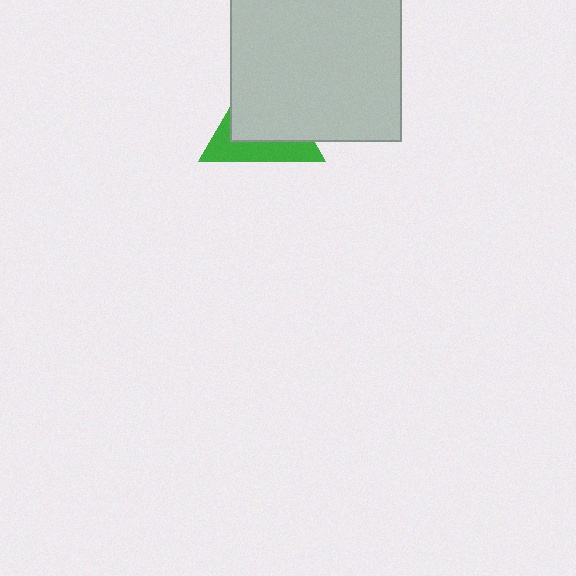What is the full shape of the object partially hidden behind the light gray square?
The partially hidden object is a green triangle.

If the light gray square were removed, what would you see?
You would see the complete green triangle.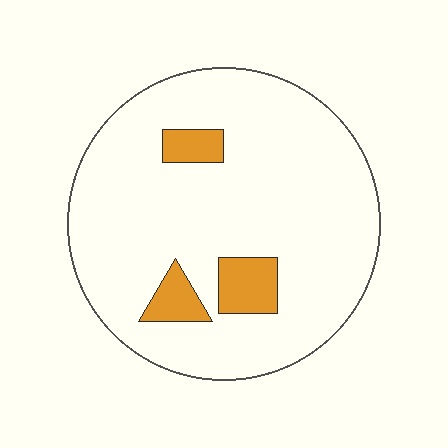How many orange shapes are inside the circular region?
3.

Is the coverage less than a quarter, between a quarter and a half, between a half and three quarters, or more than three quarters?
Less than a quarter.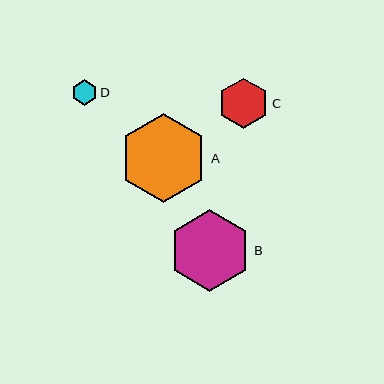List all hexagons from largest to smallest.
From largest to smallest: A, B, C, D.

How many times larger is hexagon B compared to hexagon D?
Hexagon B is approximately 3.2 times the size of hexagon D.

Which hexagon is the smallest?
Hexagon D is the smallest with a size of approximately 26 pixels.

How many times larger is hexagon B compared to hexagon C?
Hexagon B is approximately 1.6 times the size of hexagon C.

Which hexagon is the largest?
Hexagon A is the largest with a size of approximately 89 pixels.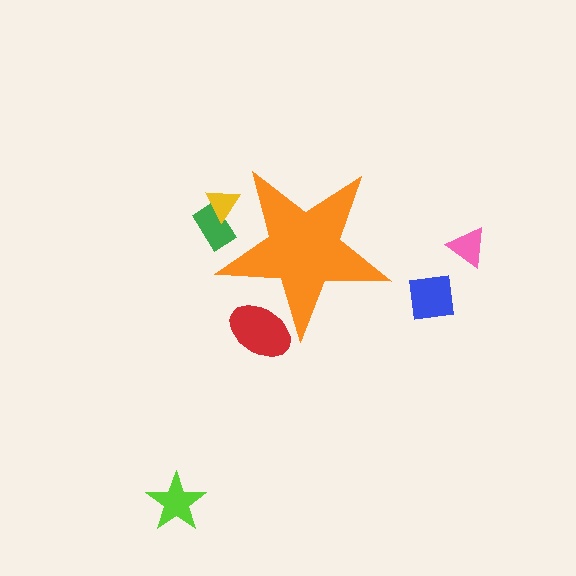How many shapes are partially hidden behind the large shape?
3 shapes are partially hidden.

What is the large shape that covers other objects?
An orange star.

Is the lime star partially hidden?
No, the lime star is fully visible.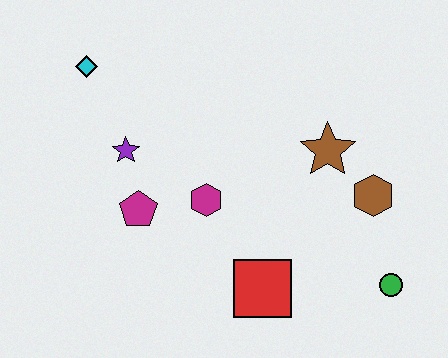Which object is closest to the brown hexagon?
The brown star is closest to the brown hexagon.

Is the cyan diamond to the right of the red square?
No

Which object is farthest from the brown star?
The cyan diamond is farthest from the brown star.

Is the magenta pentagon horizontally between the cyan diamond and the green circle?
Yes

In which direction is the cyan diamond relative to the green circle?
The cyan diamond is to the left of the green circle.